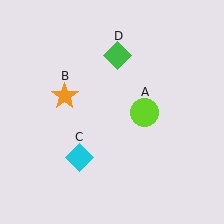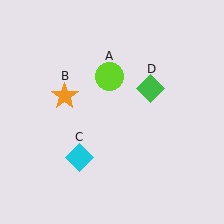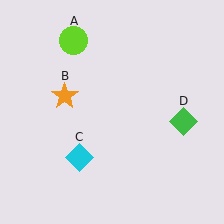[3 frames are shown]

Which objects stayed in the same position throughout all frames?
Orange star (object B) and cyan diamond (object C) remained stationary.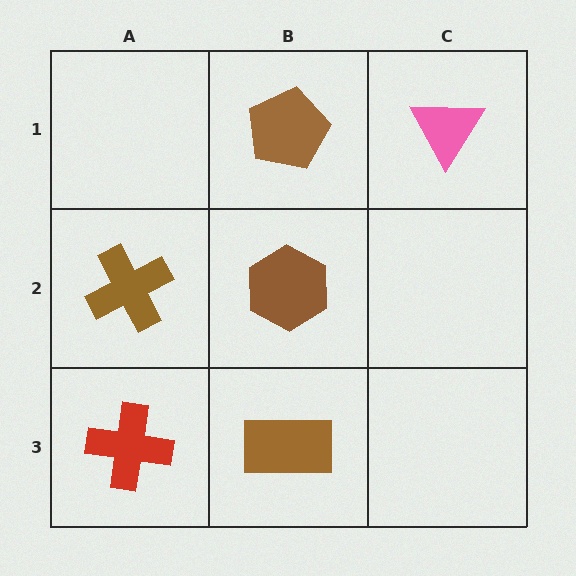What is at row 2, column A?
A brown cross.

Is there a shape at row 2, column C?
No, that cell is empty.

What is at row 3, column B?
A brown rectangle.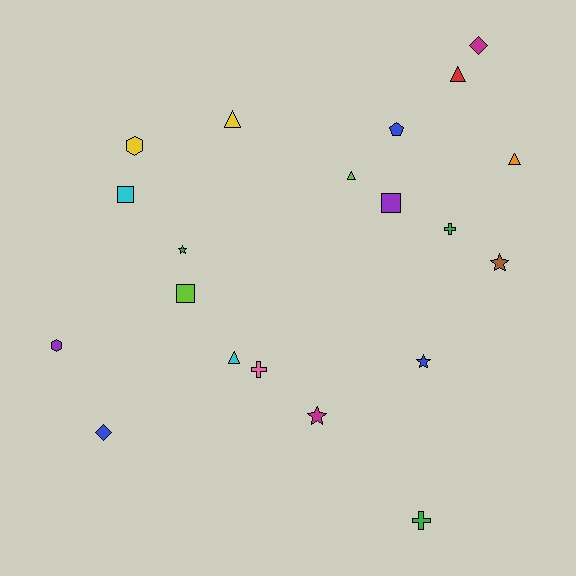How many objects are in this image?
There are 20 objects.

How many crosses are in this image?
There are 3 crosses.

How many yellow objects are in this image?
There are 2 yellow objects.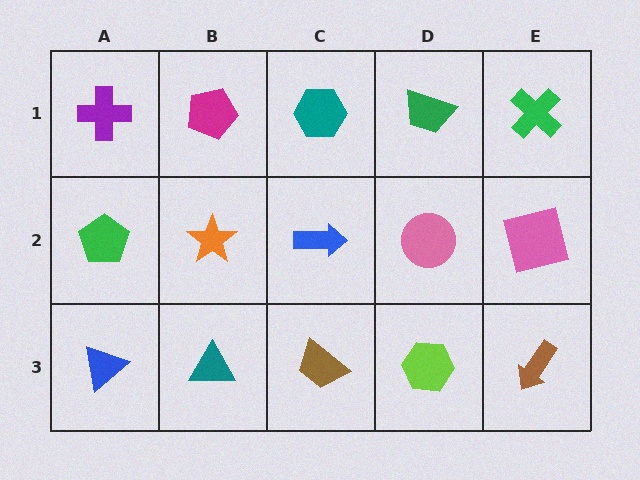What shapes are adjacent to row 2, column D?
A green trapezoid (row 1, column D), a lime hexagon (row 3, column D), a blue arrow (row 2, column C), a pink square (row 2, column E).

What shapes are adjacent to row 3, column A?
A green pentagon (row 2, column A), a teal triangle (row 3, column B).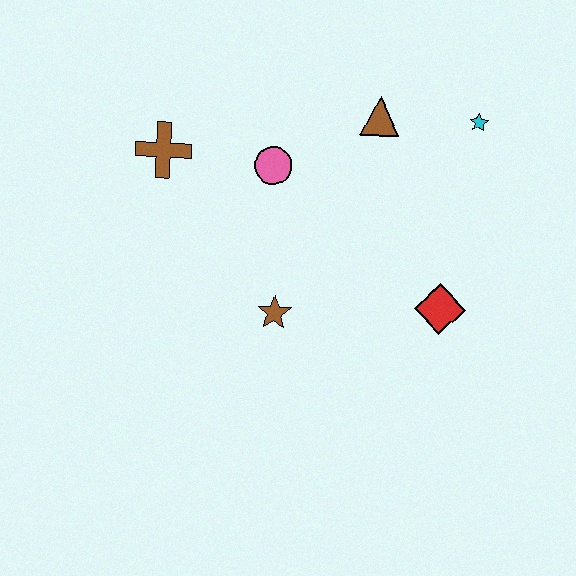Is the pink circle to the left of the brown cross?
No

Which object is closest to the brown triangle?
The cyan star is closest to the brown triangle.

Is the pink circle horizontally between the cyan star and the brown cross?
Yes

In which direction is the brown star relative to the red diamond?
The brown star is to the left of the red diamond.